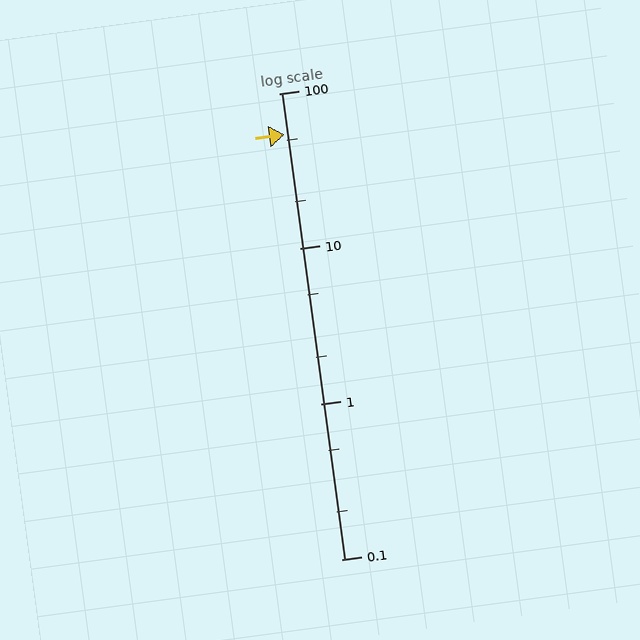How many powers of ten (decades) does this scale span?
The scale spans 3 decades, from 0.1 to 100.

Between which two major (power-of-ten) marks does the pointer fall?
The pointer is between 10 and 100.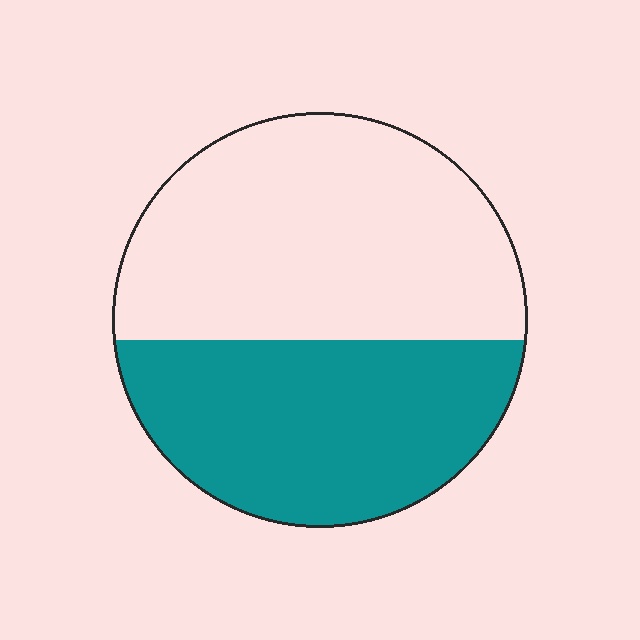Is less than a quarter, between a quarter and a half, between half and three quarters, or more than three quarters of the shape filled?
Between a quarter and a half.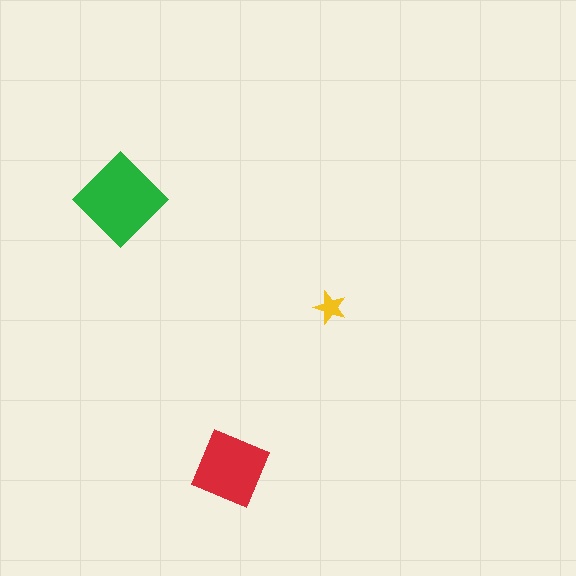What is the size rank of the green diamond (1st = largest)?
1st.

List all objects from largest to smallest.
The green diamond, the red square, the yellow star.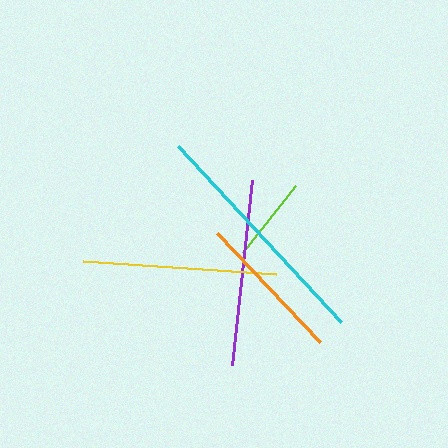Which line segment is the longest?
The cyan line is the longest at approximately 241 pixels.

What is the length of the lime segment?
The lime segment is approximately 85 pixels long.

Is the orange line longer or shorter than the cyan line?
The cyan line is longer than the orange line.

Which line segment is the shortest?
The lime line is the shortest at approximately 85 pixels.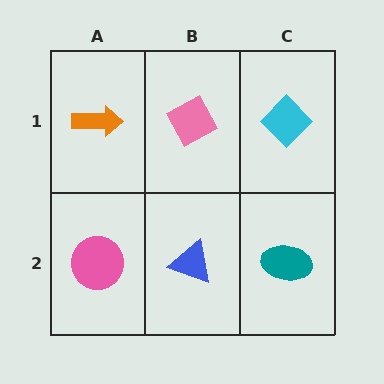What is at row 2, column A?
A pink circle.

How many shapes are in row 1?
3 shapes.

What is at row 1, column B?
A pink diamond.